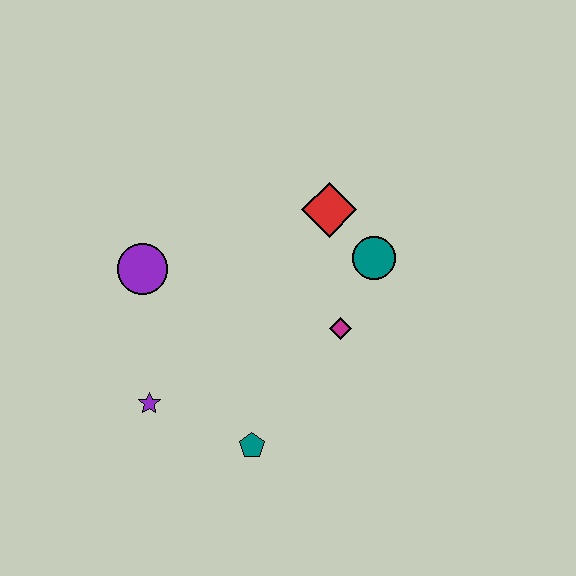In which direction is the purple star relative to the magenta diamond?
The purple star is to the left of the magenta diamond.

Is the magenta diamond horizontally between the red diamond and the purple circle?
No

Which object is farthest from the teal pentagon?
The red diamond is farthest from the teal pentagon.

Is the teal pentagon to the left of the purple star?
No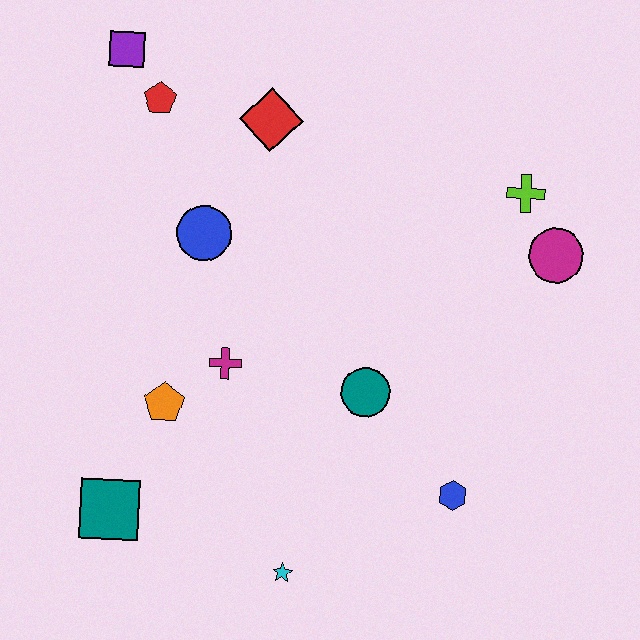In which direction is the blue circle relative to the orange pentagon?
The blue circle is above the orange pentagon.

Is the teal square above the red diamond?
No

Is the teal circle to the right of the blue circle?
Yes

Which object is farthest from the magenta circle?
The teal square is farthest from the magenta circle.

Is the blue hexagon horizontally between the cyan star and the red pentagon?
No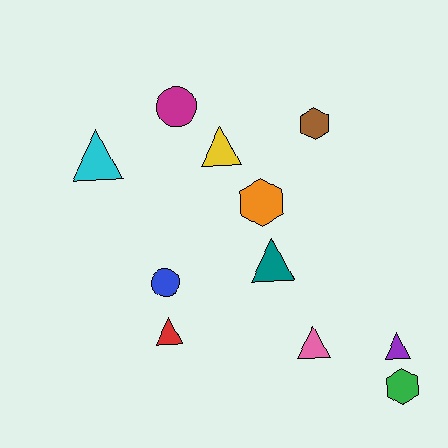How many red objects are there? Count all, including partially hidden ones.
There is 1 red object.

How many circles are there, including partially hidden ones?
There are 2 circles.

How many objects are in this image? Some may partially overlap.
There are 11 objects.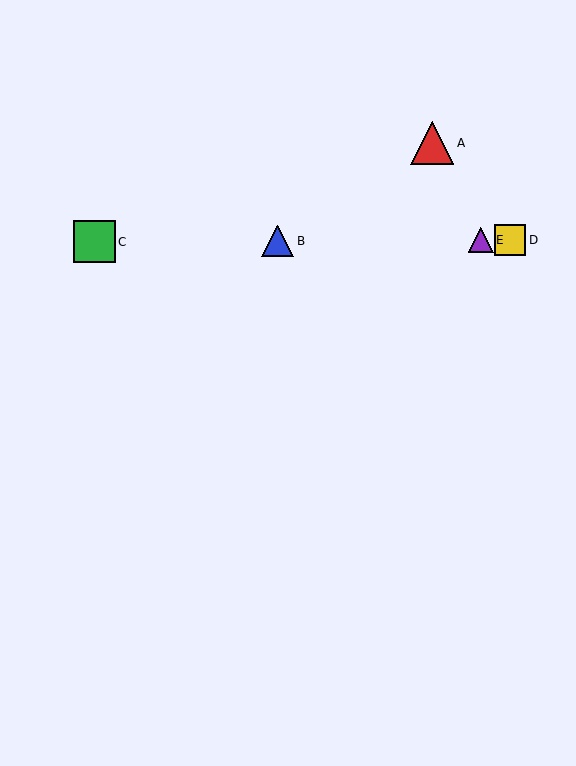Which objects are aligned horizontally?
Objects B, C, D, E are aligned horizontally.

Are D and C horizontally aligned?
Yes, both are at y≈240.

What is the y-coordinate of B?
Object B is at y≈241.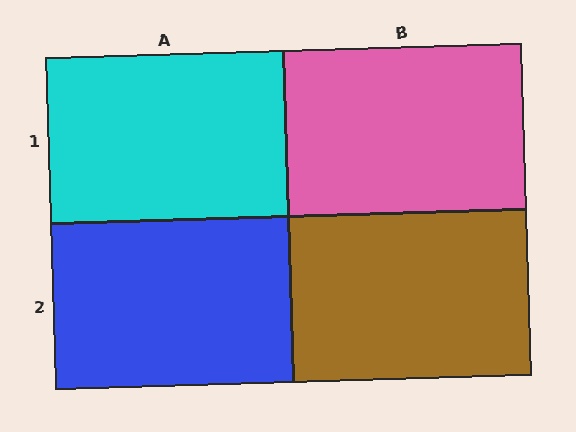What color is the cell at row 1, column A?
Cyan.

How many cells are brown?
1 cell is brown.